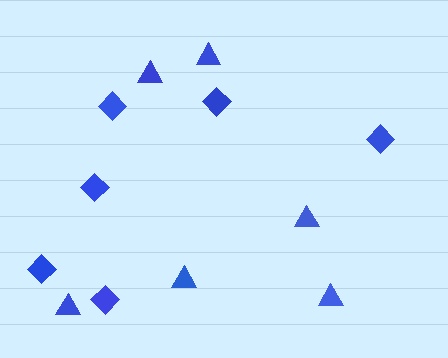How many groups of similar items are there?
There are 2 groups: one group of triangles (6) and one group of diamonds (6).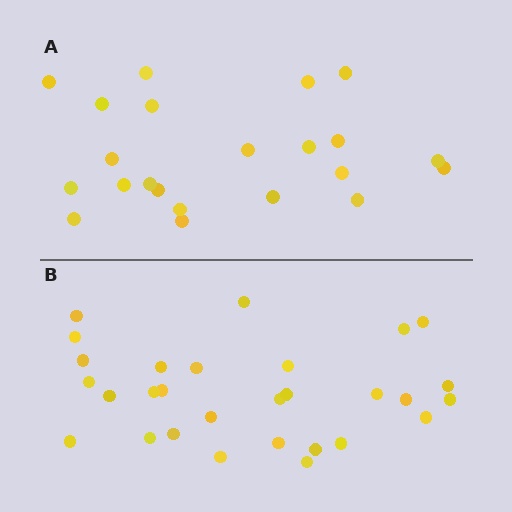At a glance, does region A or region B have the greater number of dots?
Region B (the bottom region) has more dots.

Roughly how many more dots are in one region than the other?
Region B has roughly 8 or so more dots than region A.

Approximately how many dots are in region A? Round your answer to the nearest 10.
About 20 dots. (The exact count is 22, which rounds to 20.)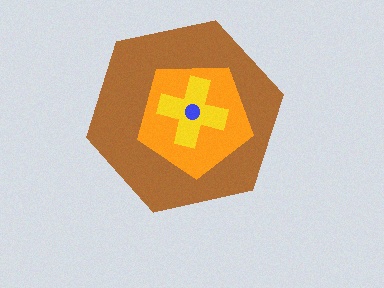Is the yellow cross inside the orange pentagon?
Yes.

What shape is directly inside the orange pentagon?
The yellow cross.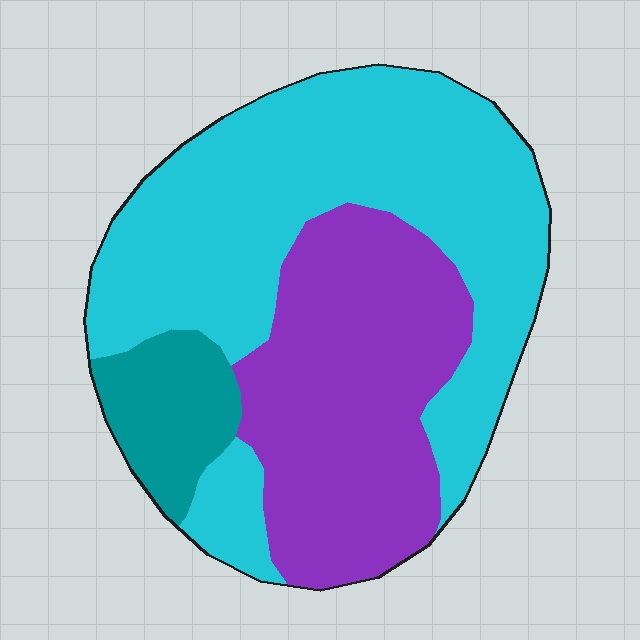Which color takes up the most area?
Cyan, at roughly 55%.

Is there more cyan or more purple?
Cyan.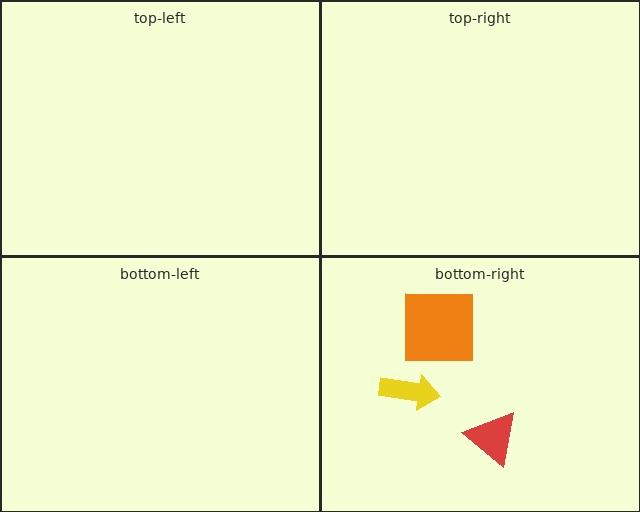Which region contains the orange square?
The bottom-right region.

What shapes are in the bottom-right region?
The yellow arrow, the orange square, the red triangle.